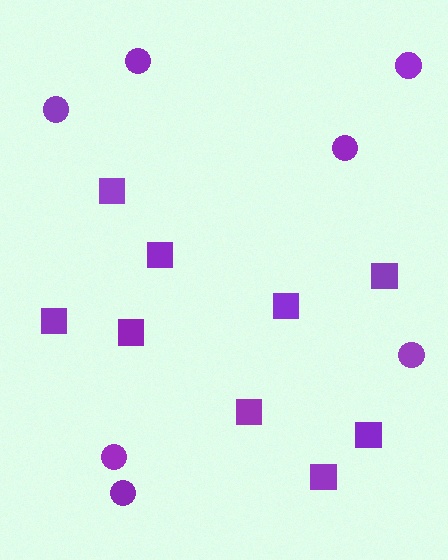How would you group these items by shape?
There are 2 groups: one group of squares (9) and one group of circles (7).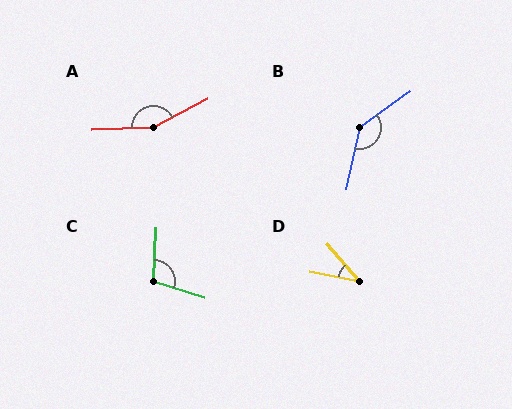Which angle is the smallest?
D, at approximately 38 degrees.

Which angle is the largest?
A, at approximately 154 degrees.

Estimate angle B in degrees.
Approximately 138 degrees.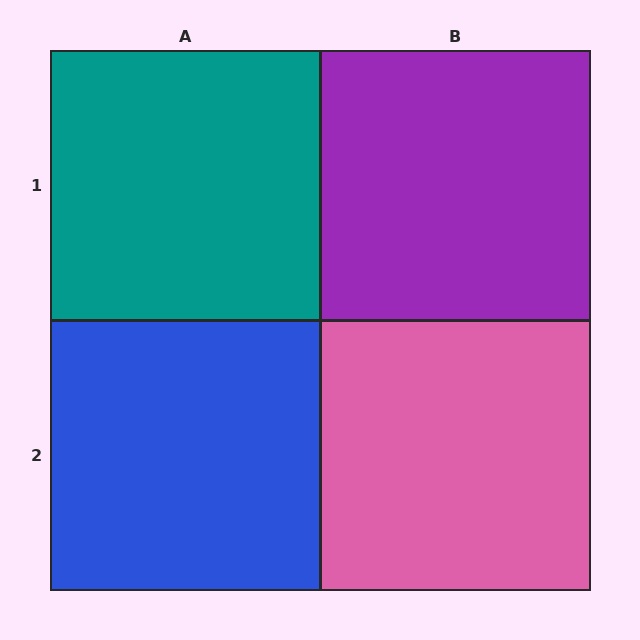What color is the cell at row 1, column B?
Purple.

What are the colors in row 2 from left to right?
Blue, pink.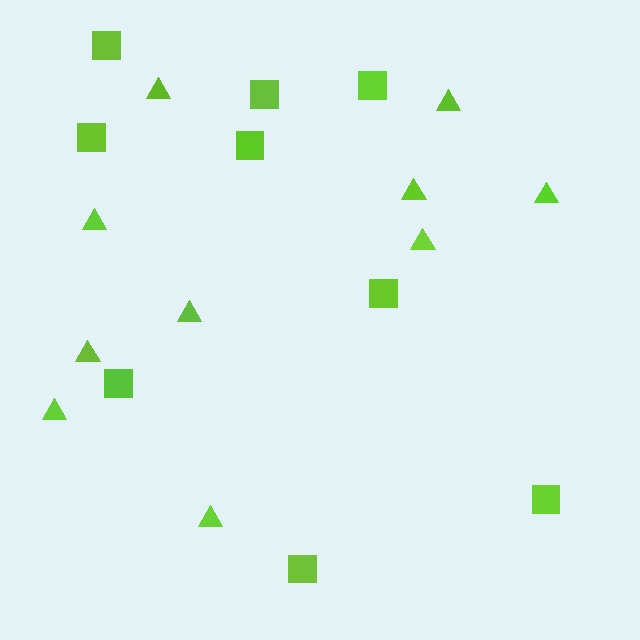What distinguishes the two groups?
There are 2 groups: one group of squares (9) and one group of triangles (10).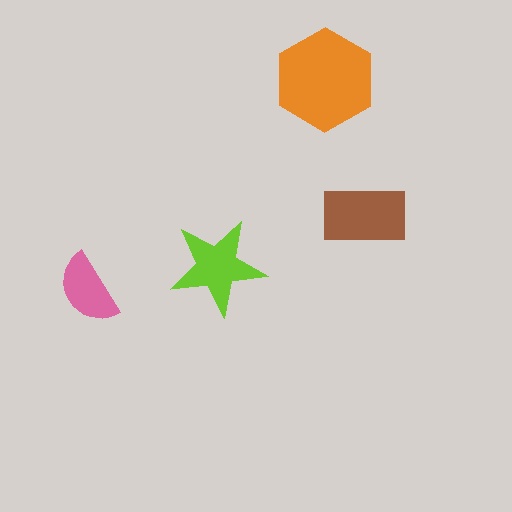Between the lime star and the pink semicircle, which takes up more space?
The lime star.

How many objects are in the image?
There are 4 objects in the image.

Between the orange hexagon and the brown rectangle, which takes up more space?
The orange hexagon.